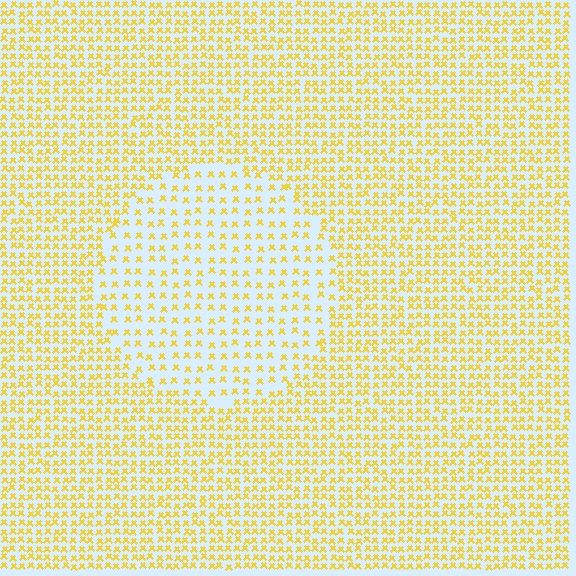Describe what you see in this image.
The image contains small yellow elements arranged at two different densities. A circle-shaped region is visible where the elements are less densely packed than the surrounding area.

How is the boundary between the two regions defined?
The boundary is defined by a change in element density (approximately 1.9x ratio). All elements are the same color, size, and shape.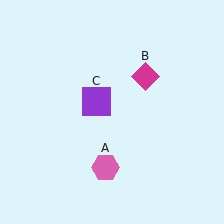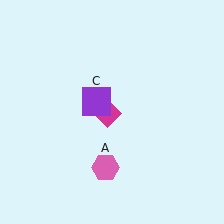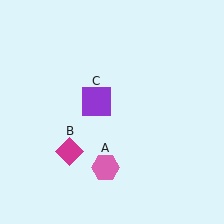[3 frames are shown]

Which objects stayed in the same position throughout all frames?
Pink hexagon (object A) and purple square (object C) remained stationary.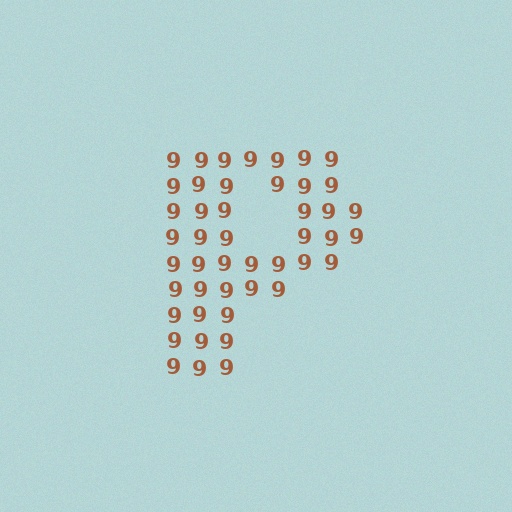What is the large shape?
The large shape is the letter P.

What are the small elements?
The small elements are digit 9's.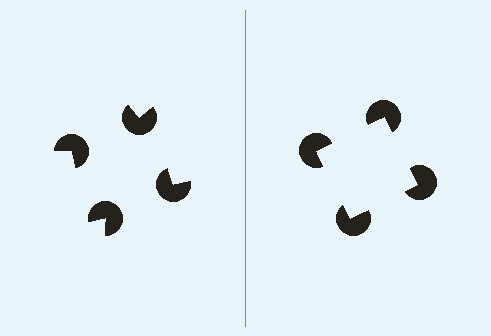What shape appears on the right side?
An illusory square.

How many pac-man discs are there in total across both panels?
8 — 4 on each side.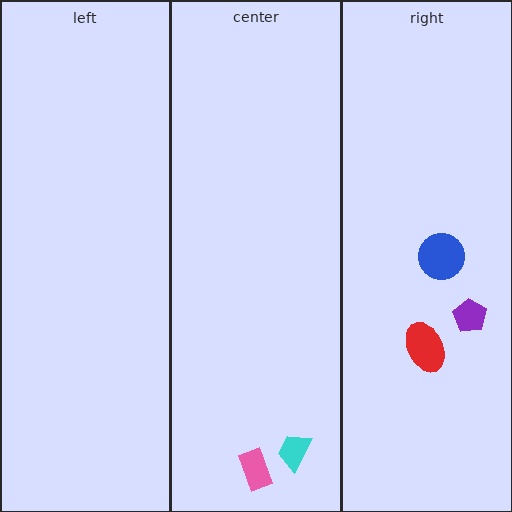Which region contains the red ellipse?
The right region.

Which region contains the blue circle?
The right region.